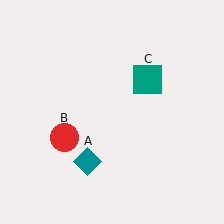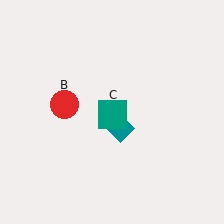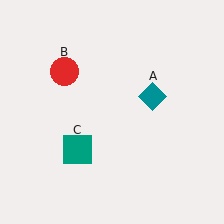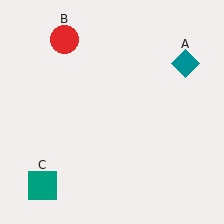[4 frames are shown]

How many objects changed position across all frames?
3 objects changed position: teal diamond (object A), red circle (object B), teal square (object C).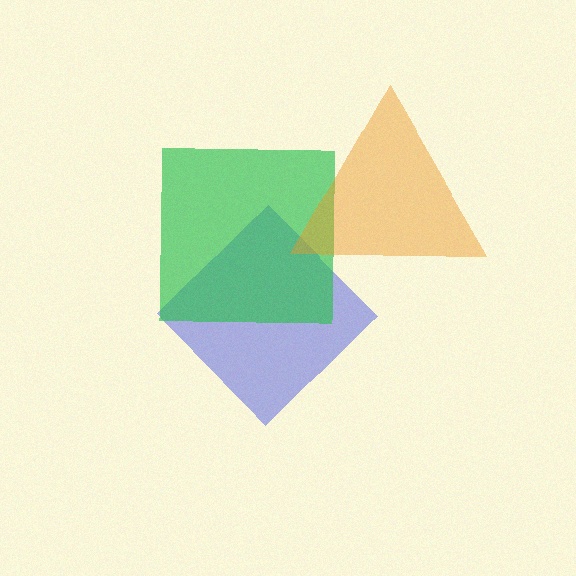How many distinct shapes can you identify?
There are 3 distinct shapes: a blue diamond, a green square, an orange triangle.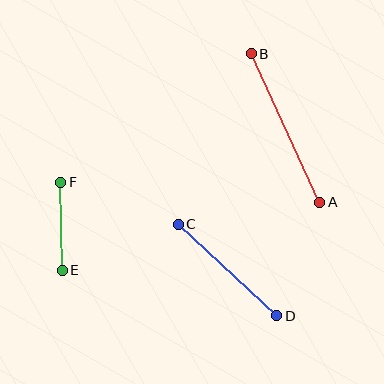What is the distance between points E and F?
The distance is approximately 88 pixels.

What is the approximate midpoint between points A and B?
The midpoint is at approximately (285, 128) pixels.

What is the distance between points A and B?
The distance is approximately 164 pixels.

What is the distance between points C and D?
The distance is approximately 134 pixels.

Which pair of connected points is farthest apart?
Points A and B are farthest apart.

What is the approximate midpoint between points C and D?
The midpoint is at approximately (227, 270) pixels.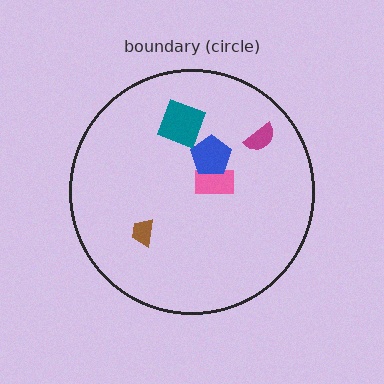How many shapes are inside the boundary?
5 inside, 0 outside.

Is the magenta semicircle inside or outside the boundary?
Inside.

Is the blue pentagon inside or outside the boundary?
Inside.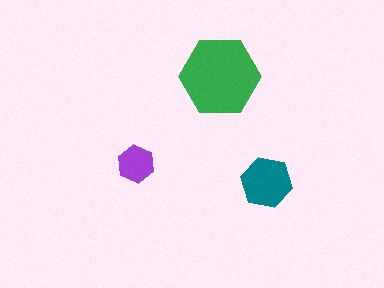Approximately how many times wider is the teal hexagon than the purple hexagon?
About 1.5 times wider.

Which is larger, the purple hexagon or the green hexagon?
The green one.